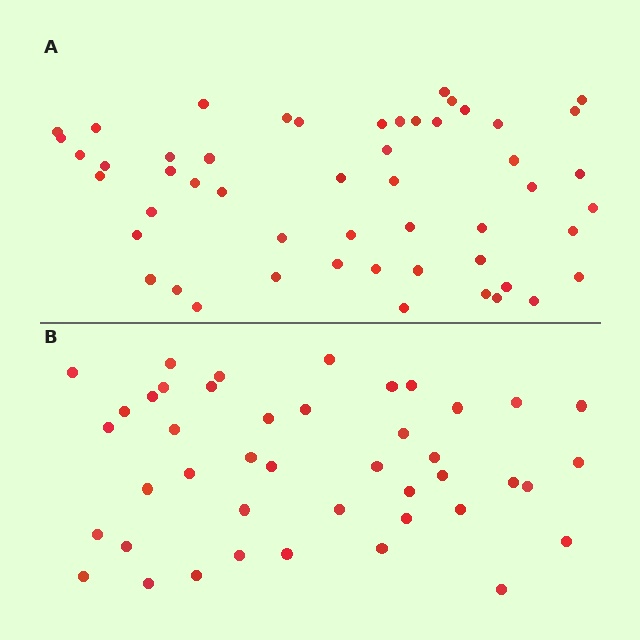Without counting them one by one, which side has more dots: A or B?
Region A (the top region) has more dots.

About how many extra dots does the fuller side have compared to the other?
Region A has roughly 8 or so more dots than region B.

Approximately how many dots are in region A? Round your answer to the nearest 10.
About 50 dots. (The exact count is 52, which rounds to 50.)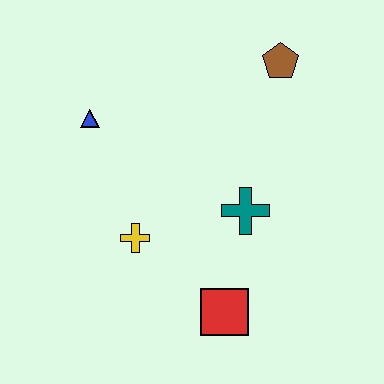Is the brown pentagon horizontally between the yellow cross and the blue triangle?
No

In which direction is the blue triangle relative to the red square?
The blue triangle is above the red square.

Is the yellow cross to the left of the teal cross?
Yes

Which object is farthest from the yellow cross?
The brown pentagon is farthest from the yellow cross.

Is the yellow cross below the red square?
No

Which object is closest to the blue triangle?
The yellow cross is closest to the blue triangle.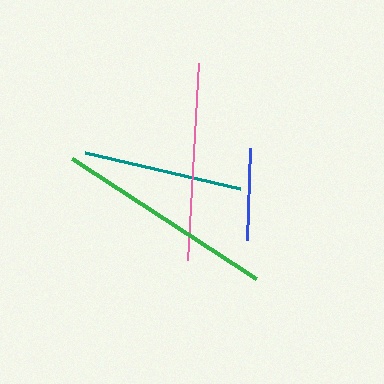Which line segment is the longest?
The green line is the longest at approximately 220 pixels.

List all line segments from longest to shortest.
From longest to shortest: green, pink, teal, blue.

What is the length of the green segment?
The green segment is approximately 220 pixels long.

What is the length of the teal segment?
The teal segment is approximately 160 pixels long.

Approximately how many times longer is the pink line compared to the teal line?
The pink line is approximately 1.2 times the length of the teal line.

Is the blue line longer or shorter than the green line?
The green line is longer than the blue line.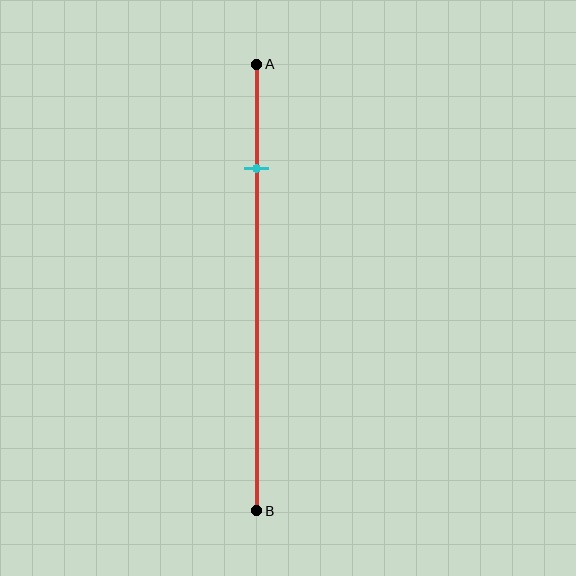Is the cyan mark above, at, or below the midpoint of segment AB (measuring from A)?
The cyan mark is above the midpoint of segment AB.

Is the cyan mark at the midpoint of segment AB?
No, the mark is at about 25% from A, not at the 50% midpoint.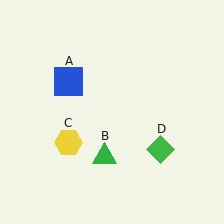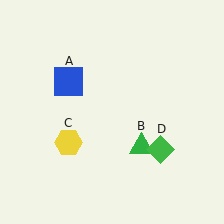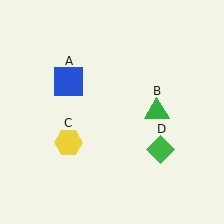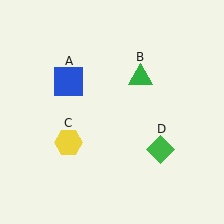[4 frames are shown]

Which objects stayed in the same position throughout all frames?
Blue square (object A) and yellow hexagon (object C) and green diamond (object D) remained stationary.